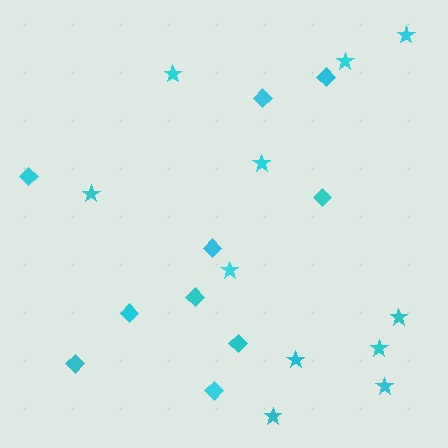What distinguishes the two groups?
There are 2 groups: one group of stars (11) and one group of diamonds (10).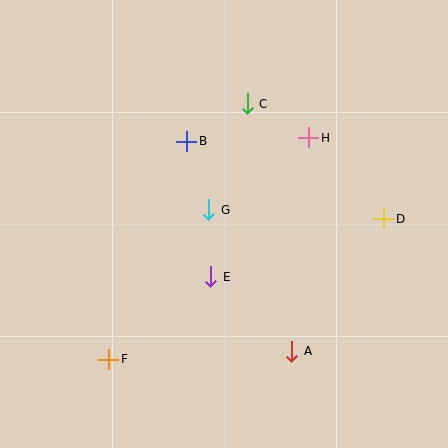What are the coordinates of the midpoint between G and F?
The midpoint between G and F is at (159, 284).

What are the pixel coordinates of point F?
Point F is at (109, 359).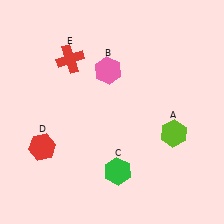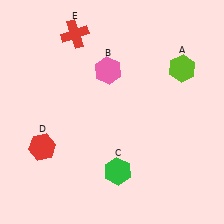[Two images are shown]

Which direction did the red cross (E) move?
The red cross (E) moved up.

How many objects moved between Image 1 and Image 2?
2 objects moved between the two images.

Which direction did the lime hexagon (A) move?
The lime hexagon (A) moved up.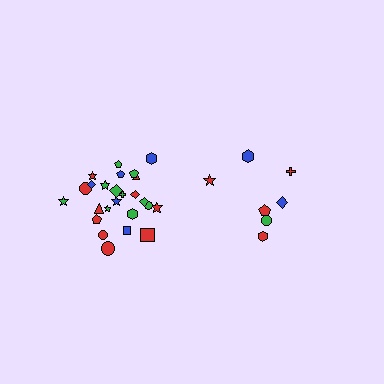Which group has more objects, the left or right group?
The left group.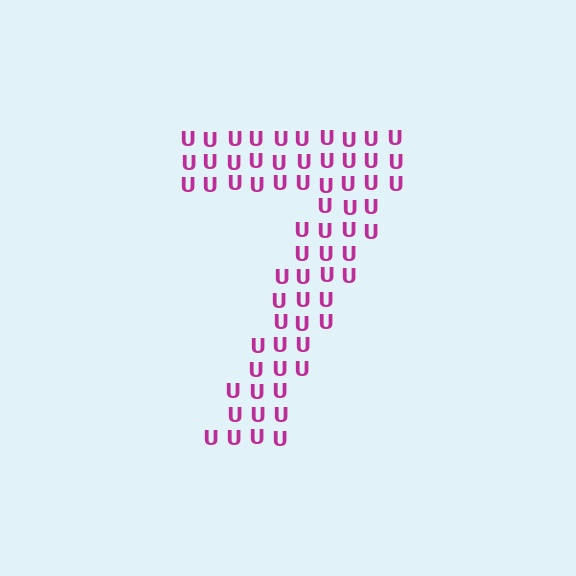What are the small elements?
The small elements are letter U's.